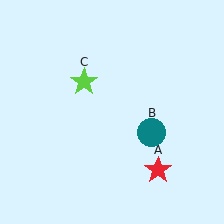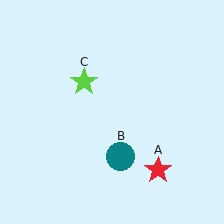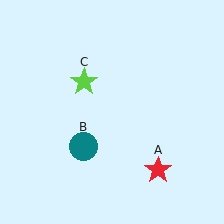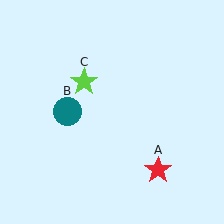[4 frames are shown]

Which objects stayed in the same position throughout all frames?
Red star (object A) and lime star (object C) remained stationary.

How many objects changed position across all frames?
1 object changed position: teal circle (object B).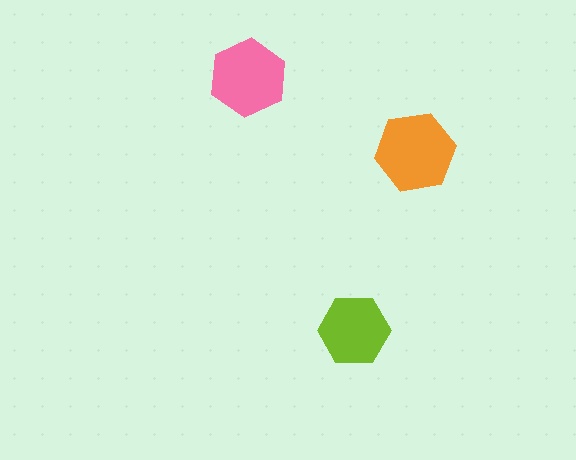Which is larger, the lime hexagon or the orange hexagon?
The orange one.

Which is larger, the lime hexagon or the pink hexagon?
The pink one.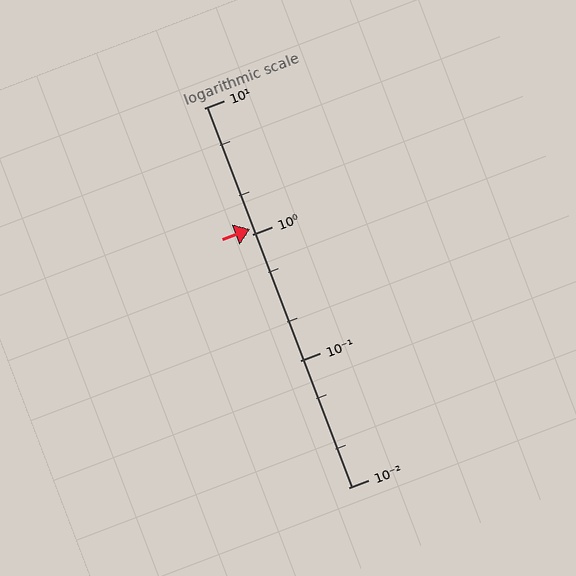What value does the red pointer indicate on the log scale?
The pointer indicates approximately 1.1.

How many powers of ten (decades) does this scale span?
The scale spans 3 decades, from 0.01 to 10.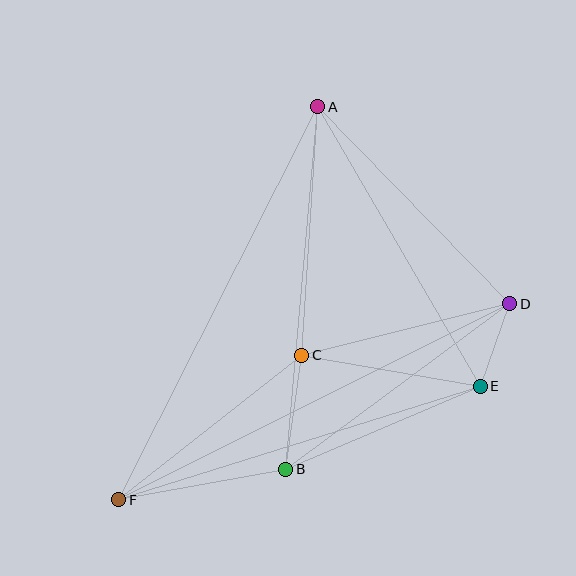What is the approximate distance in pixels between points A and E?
The distance between A and E is approximately 323 pixels.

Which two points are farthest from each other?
Points A and F are farthest from each other.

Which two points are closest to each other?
Points D and E are closest to each other.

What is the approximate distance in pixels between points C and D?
The distance between C and D is approximately 214 pixels.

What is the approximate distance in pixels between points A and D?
The distance between A and D is approximately 275 pixels.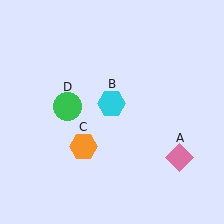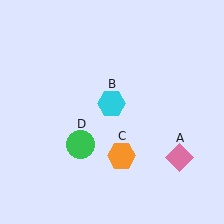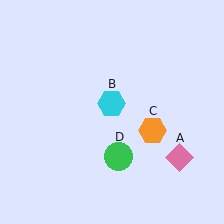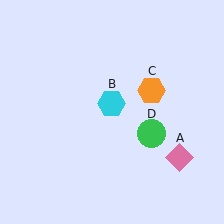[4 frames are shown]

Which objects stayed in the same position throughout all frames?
Pink diamond (object A) and cyan hexagon (object B) remained stationary.